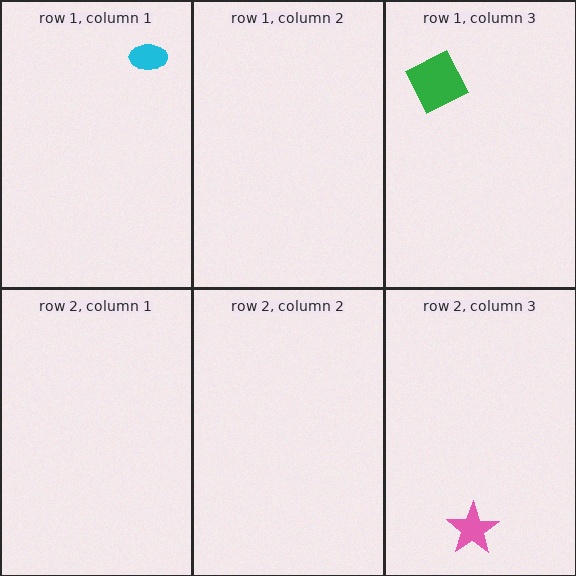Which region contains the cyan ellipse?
The row 1, column 1 region.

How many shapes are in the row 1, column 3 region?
1.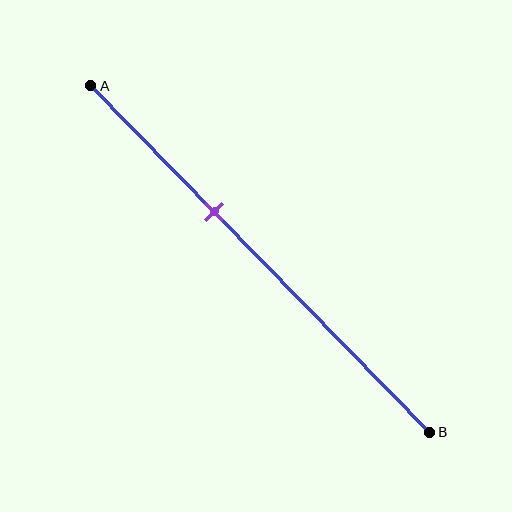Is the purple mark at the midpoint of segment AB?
No, the mark is at about 35% from A, not at the 50% midpoint.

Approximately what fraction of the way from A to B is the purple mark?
The purple mark is approximately 35% of the way from A to B.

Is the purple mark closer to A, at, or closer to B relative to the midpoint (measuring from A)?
The purple mark is closer to point A than the midpoint of segment AB.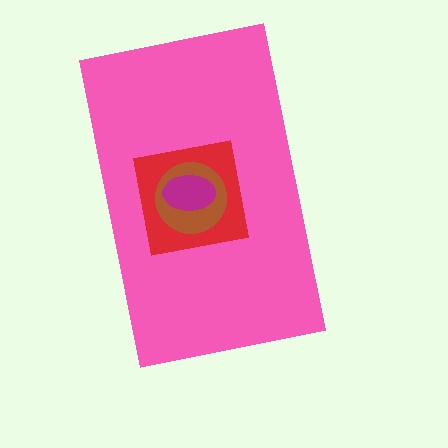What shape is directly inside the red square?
The brown circle.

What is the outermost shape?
The pink rectangle.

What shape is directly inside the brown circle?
The magenta ellipse.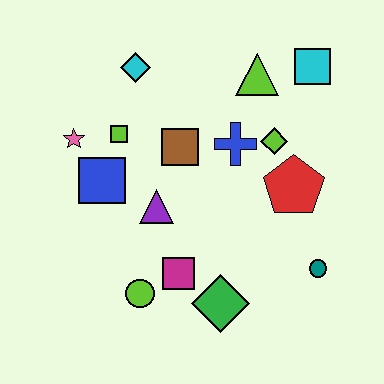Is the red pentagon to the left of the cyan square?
Yes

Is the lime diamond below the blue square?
No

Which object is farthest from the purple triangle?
The cyan square is farthest from the purple triangle.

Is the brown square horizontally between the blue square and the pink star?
No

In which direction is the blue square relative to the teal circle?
The blue square is to the left of the teal circle.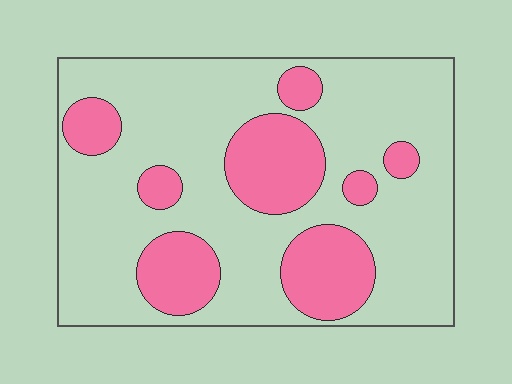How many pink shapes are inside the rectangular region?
8.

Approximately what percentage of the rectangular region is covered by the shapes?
Approximately 25%.